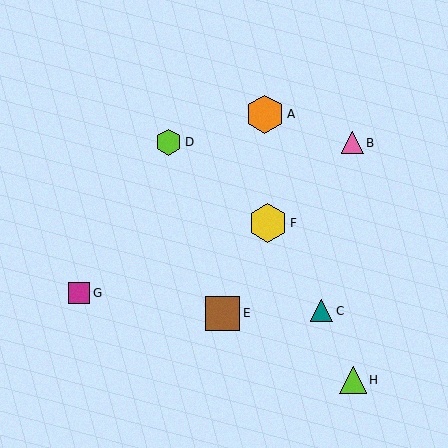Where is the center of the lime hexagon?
The center of the lime hexagon is at (168, 142).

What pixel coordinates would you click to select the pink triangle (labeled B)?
Click at (353, 143) to select the pink triangle B.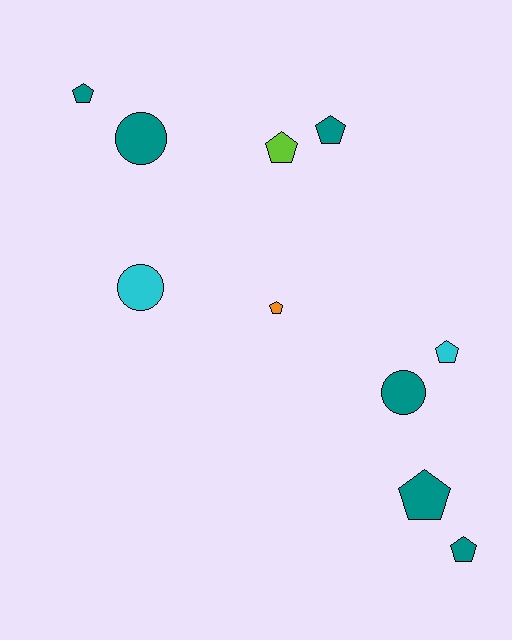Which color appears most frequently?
Teal, with 6 objects.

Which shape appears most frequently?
Pentagon, with 7 objects.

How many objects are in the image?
There are 10 objects.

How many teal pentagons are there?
There are 4 teal pentagons.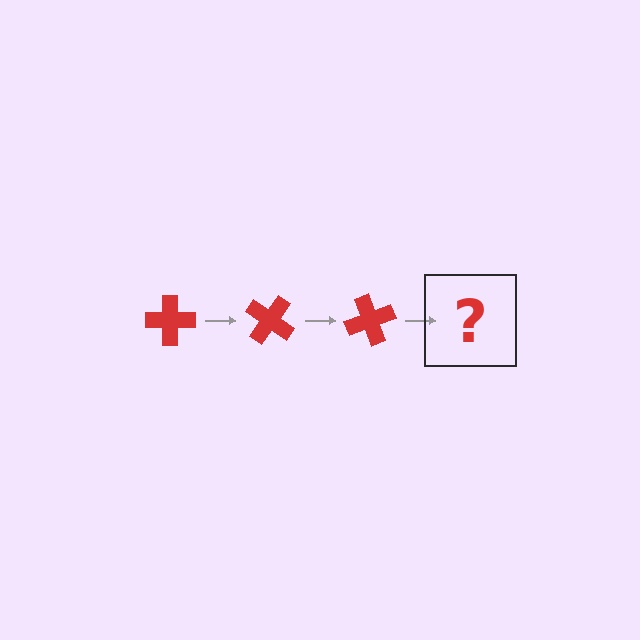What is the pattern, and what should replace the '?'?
The pattern is that the cross rotates 35 degrees each step. The '?' should be a red cross rotated 105 degrees.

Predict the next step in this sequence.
The next step is a red cross rotated 105 degrees.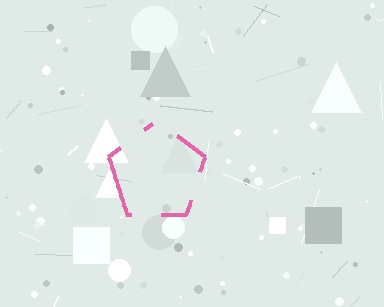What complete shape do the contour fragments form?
The contour fragments form a pentagon.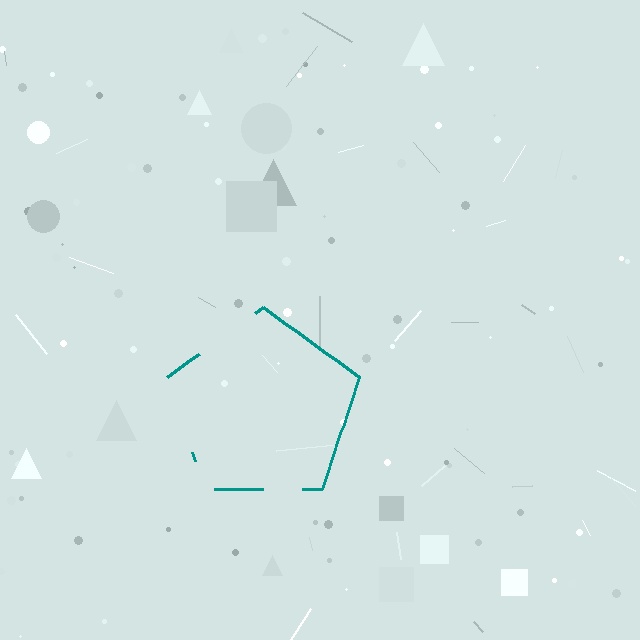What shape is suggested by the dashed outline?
The dashed outline suggests a pentagon.